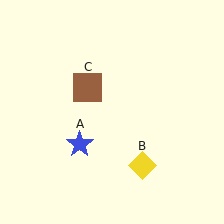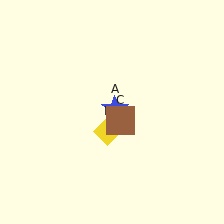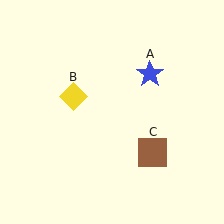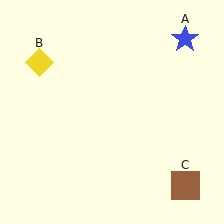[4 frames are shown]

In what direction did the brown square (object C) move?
The brown square (object C) moved down and to the right.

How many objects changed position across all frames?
3 objects changed position: blue star (object A), yellow diamond (object B), brown square (object C).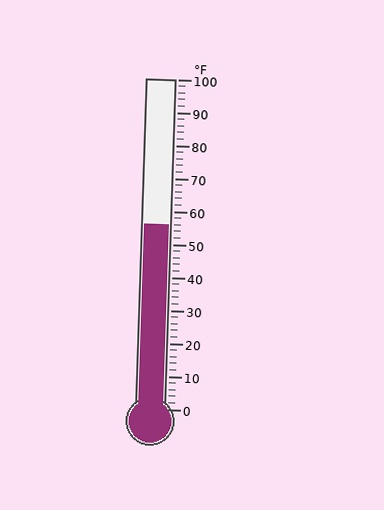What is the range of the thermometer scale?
The thermometer scale ranges from 0°F to 100°F.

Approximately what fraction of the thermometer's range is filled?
The thermometer is filled to approximately 55% of its range.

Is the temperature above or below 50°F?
The temperature is above 50°F.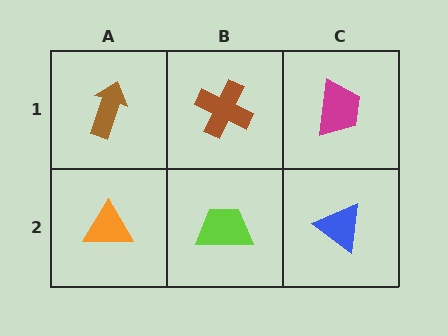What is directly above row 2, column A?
A brown arrow.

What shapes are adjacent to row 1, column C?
A blue triangle (row 2, column C), a brown cross (row 1, column B).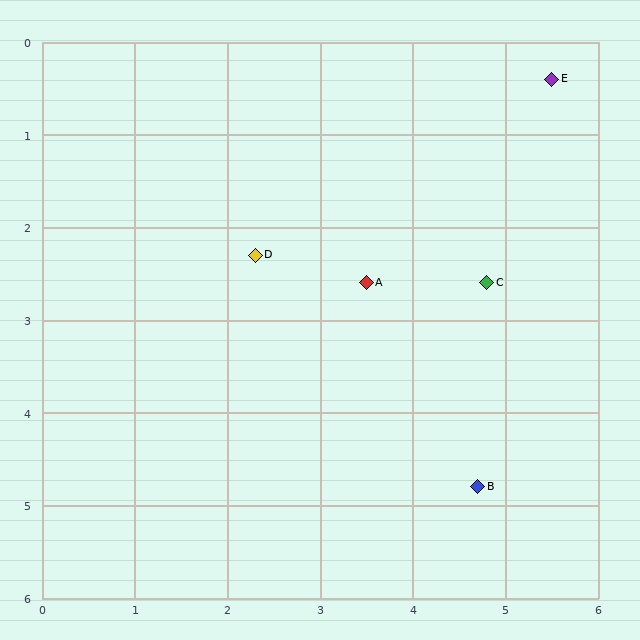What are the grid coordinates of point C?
Point C is at approximately (4.8, 2.6).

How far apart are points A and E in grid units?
Points A and E are about 3.0 grid units apart.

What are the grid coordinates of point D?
Point D is at approximately (2.3, 2.3).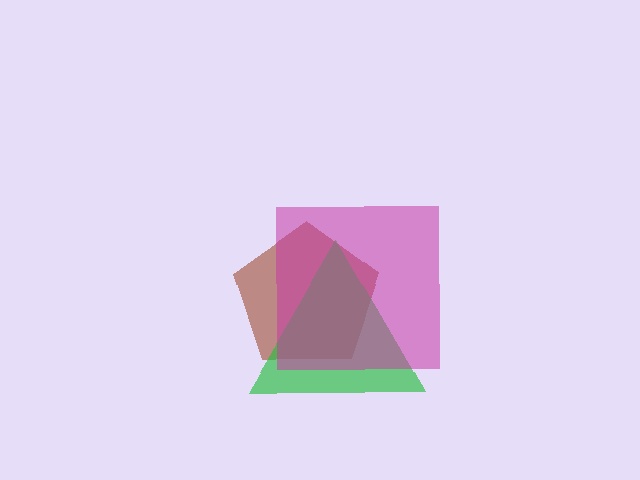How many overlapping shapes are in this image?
There are 3 overlapping shapes in the image.